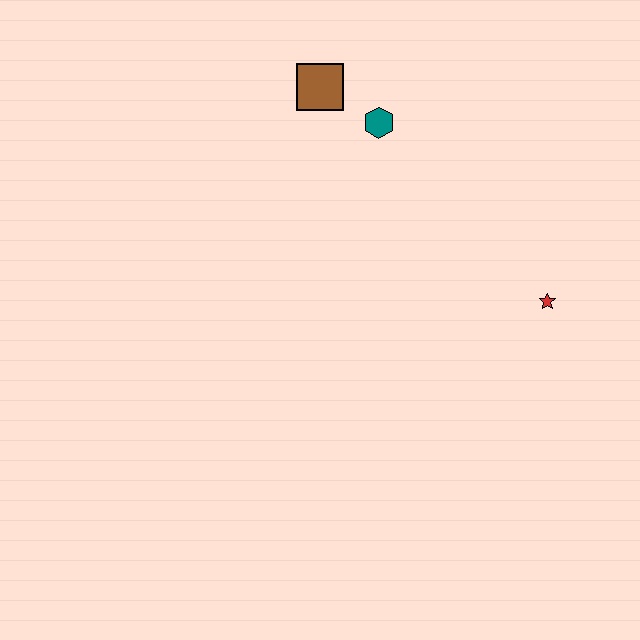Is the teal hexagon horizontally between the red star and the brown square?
Yes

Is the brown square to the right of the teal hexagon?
No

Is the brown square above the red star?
Yes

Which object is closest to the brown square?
The teal hexagon is closest to the brown square.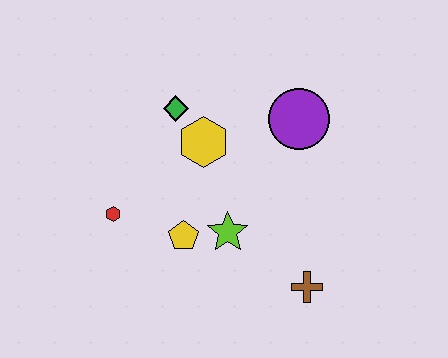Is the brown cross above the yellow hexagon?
No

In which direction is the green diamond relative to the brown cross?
The green diamond is above the brown cross.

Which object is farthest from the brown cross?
The green diamond is farthest from the brown cross.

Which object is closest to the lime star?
The yellow pentagon is closest to the lime star.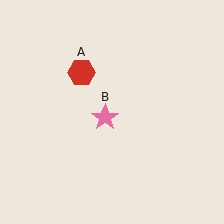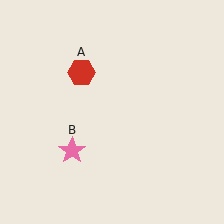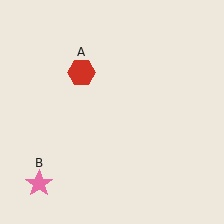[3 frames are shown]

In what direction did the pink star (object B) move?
The pink star (object B) moved down and to the left.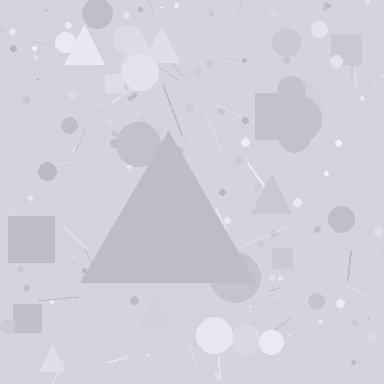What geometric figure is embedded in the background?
A triangle is embedded in the background.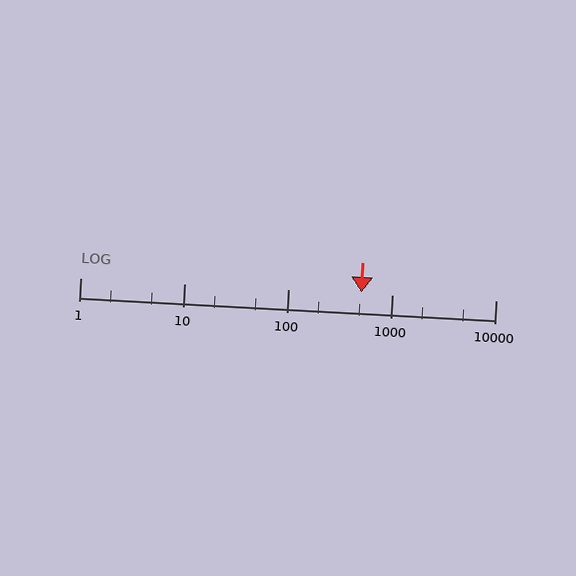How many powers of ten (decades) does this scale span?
The scale spans 4 decades, from 1 to 10000.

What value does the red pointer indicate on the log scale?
The pointer indicates approximately 510.